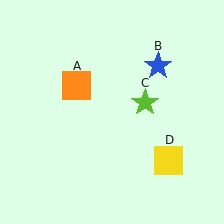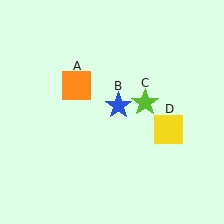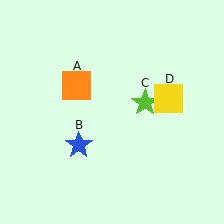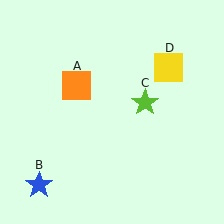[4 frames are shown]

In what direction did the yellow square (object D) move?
The yellow square (object D) moved up.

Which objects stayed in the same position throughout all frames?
Orange square (object A) and lime star (object C) remained stationary.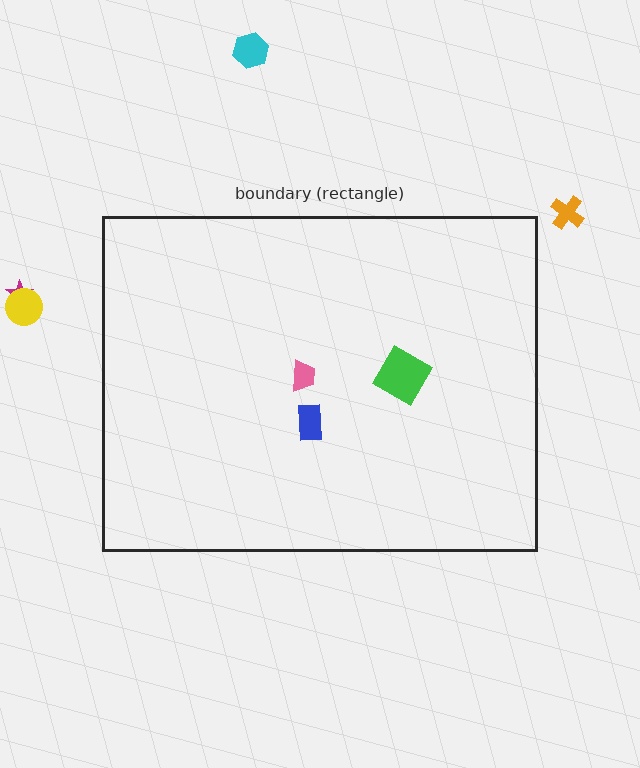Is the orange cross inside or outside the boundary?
Outside.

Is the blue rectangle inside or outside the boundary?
Inside.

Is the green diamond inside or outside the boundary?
Inside.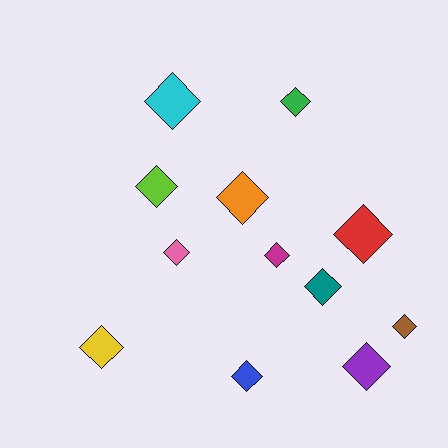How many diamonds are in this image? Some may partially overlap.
There are 12 diamonds.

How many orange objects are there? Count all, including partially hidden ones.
There is 1 orange object.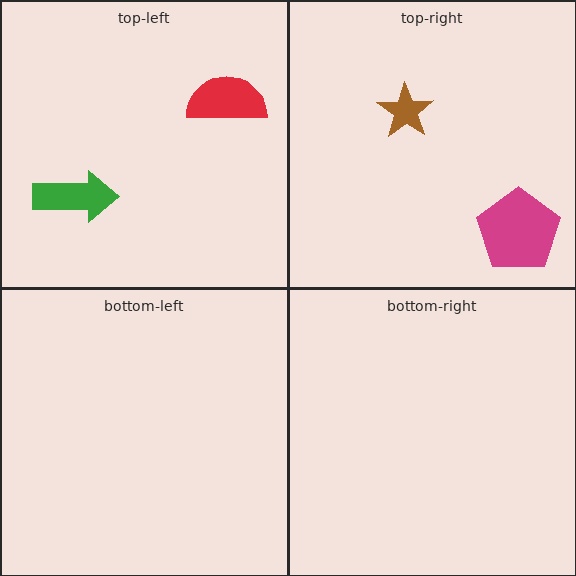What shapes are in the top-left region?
The green arrow, the red semicircle.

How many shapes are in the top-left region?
2.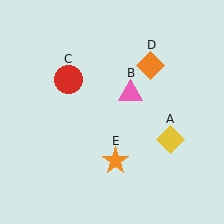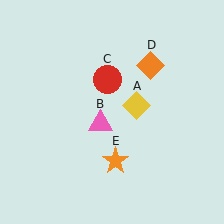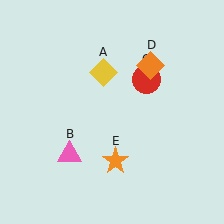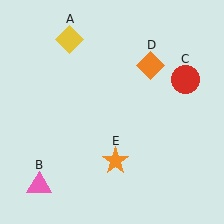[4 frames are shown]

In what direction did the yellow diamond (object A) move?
The yellow diamond (object A) moved up and to the left.